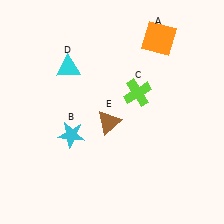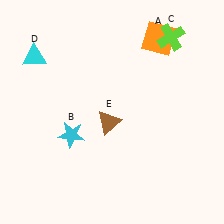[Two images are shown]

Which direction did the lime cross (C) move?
The lime cross (C) moved up.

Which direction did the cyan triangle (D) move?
The cyan triangle (D) moved left.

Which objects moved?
The objects that moved are: the lime cross (C), the cyan triangle (D).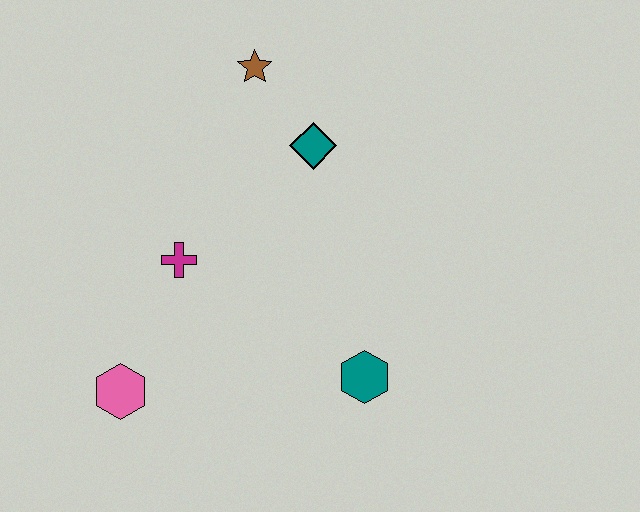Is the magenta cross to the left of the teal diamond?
Yes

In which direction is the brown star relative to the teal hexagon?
The brown star is above the teal hexagon.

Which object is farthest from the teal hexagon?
The brown star is farthest from the teal hexagon.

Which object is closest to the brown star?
The teal diamond is closest to the brown star.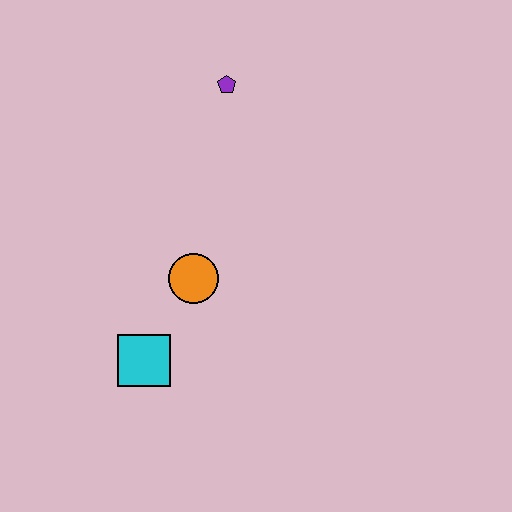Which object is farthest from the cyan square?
The purple pentagon is farthest from the cyan square.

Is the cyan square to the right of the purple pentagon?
No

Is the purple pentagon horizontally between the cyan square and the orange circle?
No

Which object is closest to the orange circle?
The cyan square is closest to the orange circle.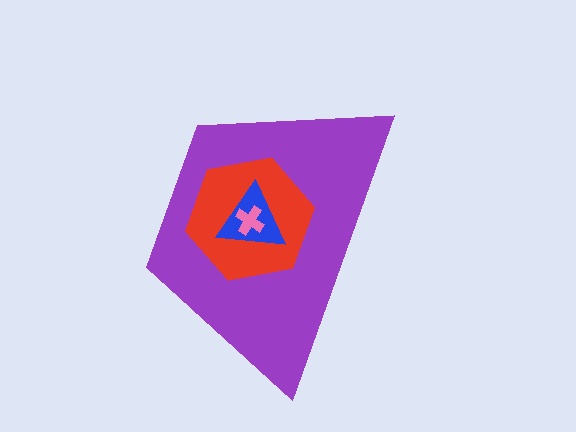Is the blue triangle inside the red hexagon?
Yes.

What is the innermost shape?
The pink cross.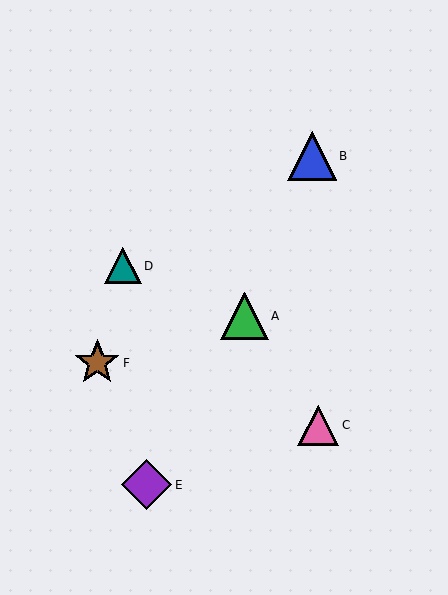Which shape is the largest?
The purple diamond (labeled E) is the largest.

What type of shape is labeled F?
Shape F is a brown star.